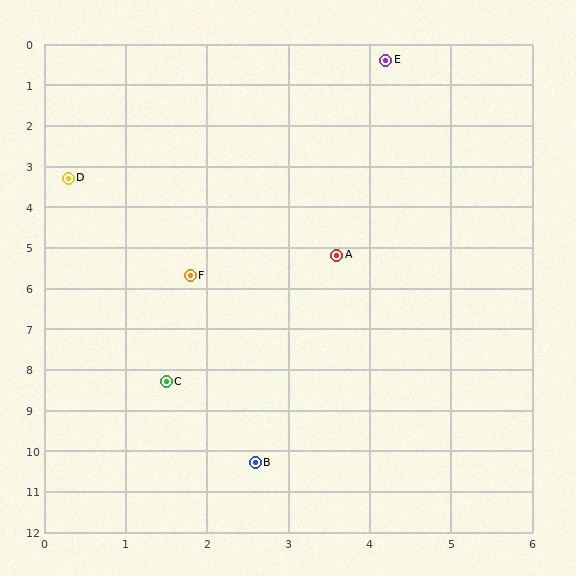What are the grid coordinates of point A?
Point A is at approximately (3.6, 5.2).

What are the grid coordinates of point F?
Point F is at approximately (1.8, 5.7).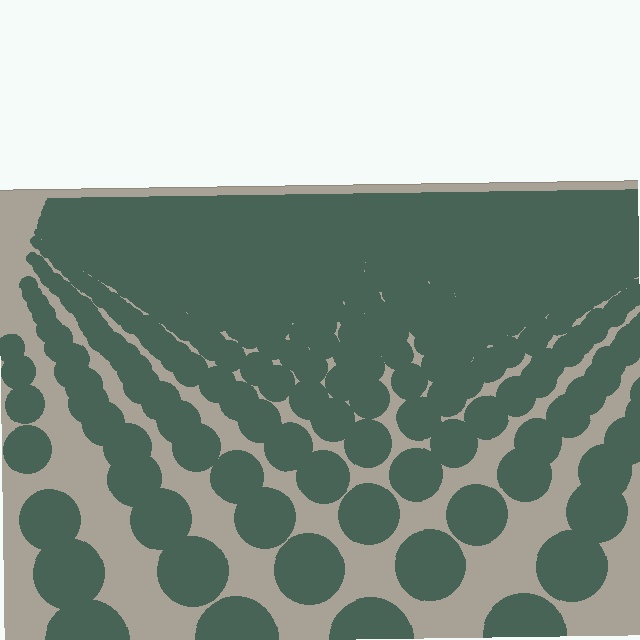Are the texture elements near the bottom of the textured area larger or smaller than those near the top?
Larger. Near the bottom, elements are closer to the viewer and appear at a bigger on-screen size.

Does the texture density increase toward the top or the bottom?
Density increases toward the top.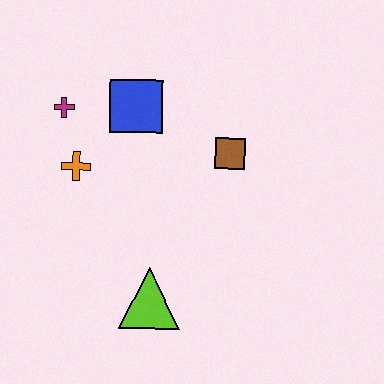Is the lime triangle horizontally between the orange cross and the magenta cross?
No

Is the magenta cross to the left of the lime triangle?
Yes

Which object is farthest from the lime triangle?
The magenta cross is farthest from the lime triangle.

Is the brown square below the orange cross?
No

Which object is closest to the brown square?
The blue square is closest to the brown square.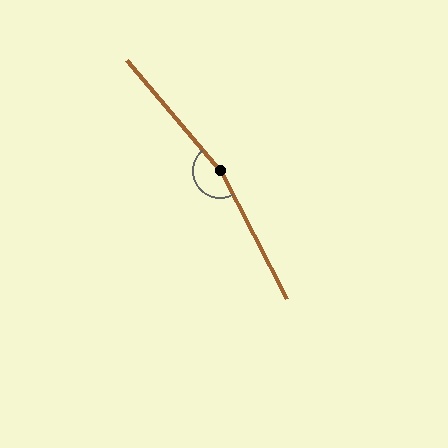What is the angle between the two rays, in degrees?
Approximately 168 degrees.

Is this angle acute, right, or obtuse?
It is obtuse.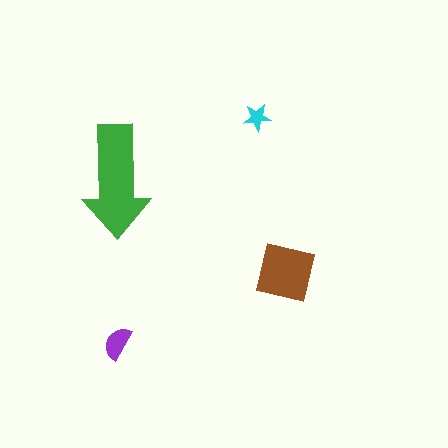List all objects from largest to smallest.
The green arrow, the brown square, the purple semicircle, the cyan star.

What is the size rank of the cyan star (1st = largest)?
4th.